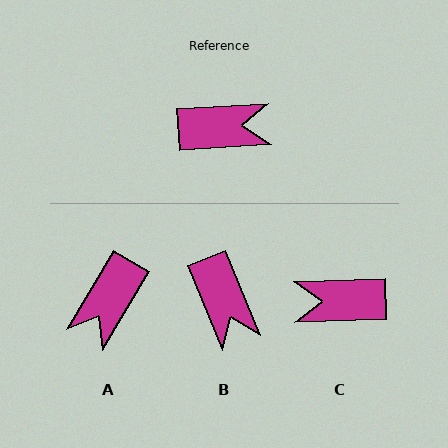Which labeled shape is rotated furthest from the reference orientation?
C, about 178 degrees away.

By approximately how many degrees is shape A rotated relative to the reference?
Approximately 124 degrees clockwise.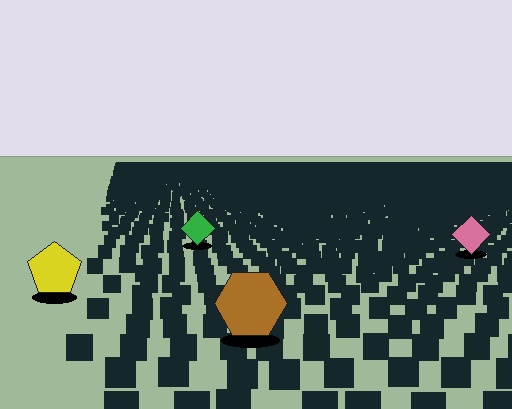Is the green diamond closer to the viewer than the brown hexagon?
No. The brown hexagon is closer — you can tell from the texture gradient: the ground texture is coarser near it.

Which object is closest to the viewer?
The brown hexagon is closest. The texture marks near it are larger and more spread out.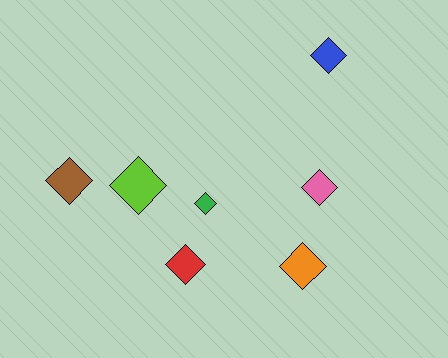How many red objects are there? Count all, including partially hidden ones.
There is 1 red object.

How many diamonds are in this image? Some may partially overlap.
There are 7 diamonds.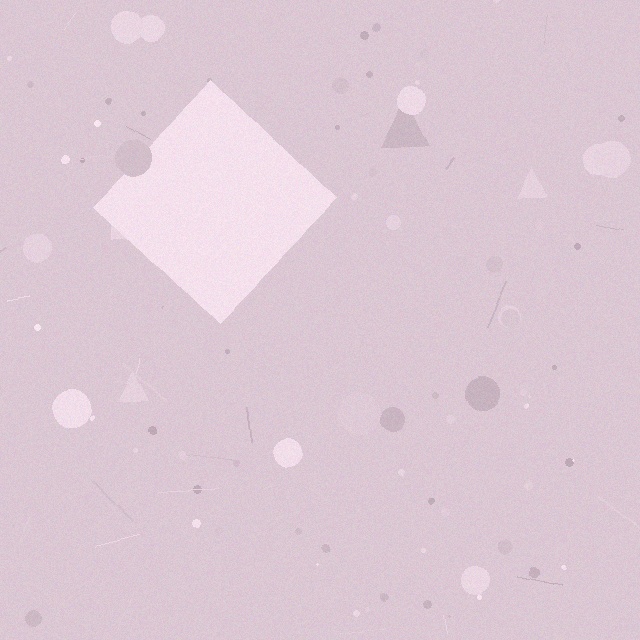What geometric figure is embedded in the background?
A diamond is embedded in the background.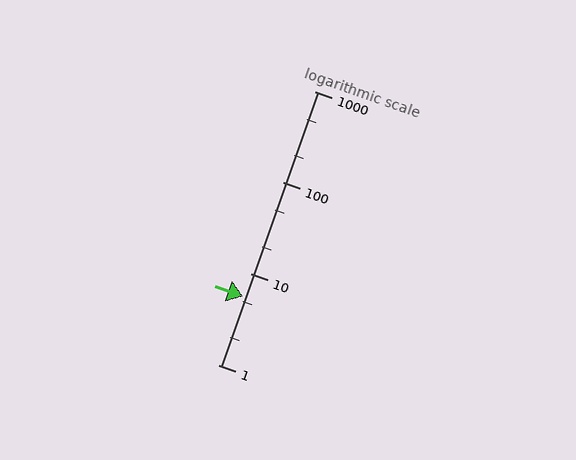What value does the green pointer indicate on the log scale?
The pointer indicates approximately 5.6.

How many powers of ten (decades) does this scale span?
The scale spans 3 decades, from 1 to 1000.